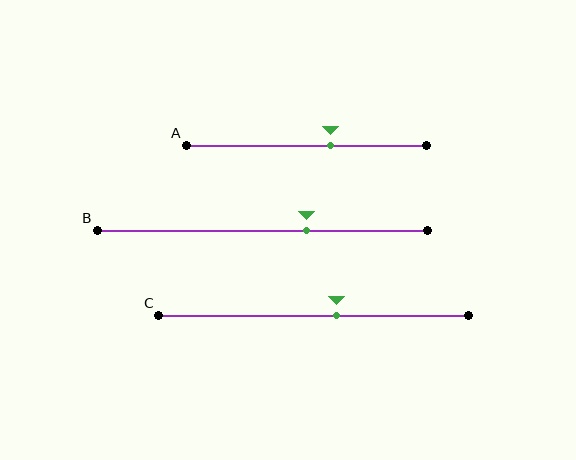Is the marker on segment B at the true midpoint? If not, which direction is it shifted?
No, the marker on segment B is shifted to the right by about 14% of the segment length.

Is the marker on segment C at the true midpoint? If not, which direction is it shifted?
No, the marker on segment C is shifted to the right by about 7% of the segment length.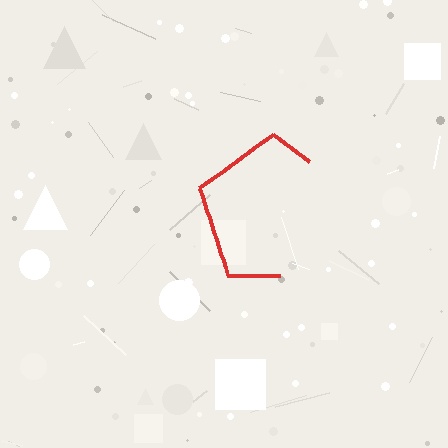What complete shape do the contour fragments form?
The contour fragments form a pentagon.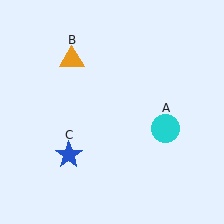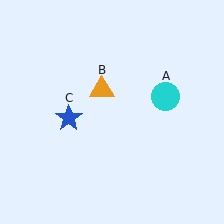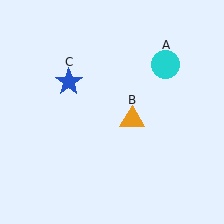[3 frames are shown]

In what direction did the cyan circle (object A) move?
The cyan circle (object A) moved up.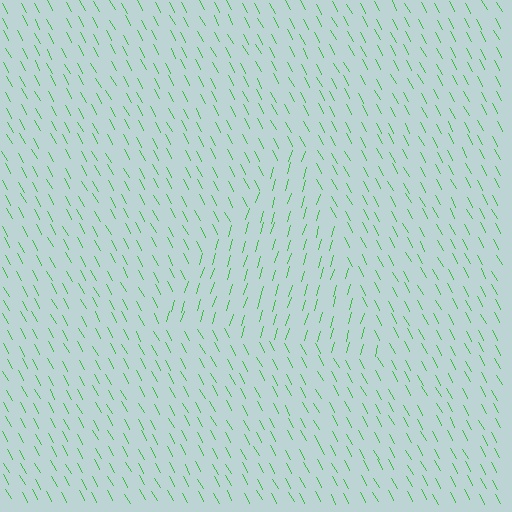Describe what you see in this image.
The image is filled with small green line segments. A triangle region in the image has lines oriented differently from the surrounding lines, creating a visible texture boundary.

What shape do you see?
I see a triangle.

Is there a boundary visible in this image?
Yes, there is a texture boundary formed by a change in line orientation.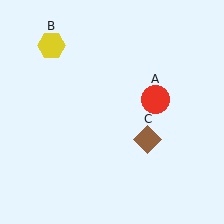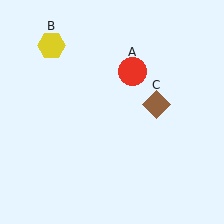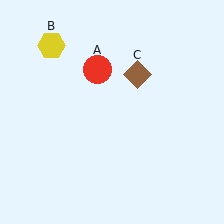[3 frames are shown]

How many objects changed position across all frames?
2 objects changed position: red circle (object A), brown diamond (object C).